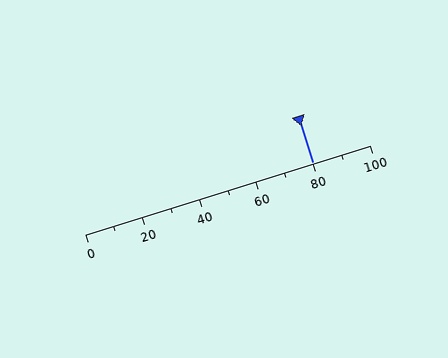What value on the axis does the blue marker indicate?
The marker indicates approximately 80.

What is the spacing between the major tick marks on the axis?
The major ticks are spaced 20 apart.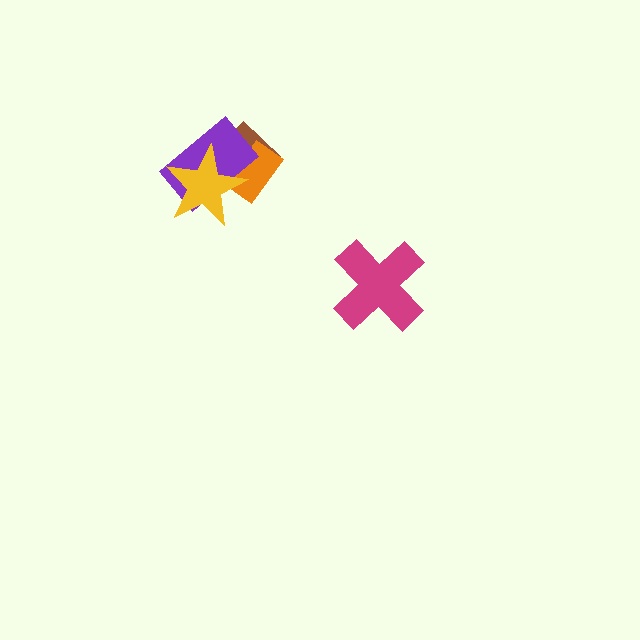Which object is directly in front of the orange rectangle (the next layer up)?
The purple rectangle is directly in front of the orange rectangle.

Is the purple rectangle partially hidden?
Yes, it is partially covered by another shape.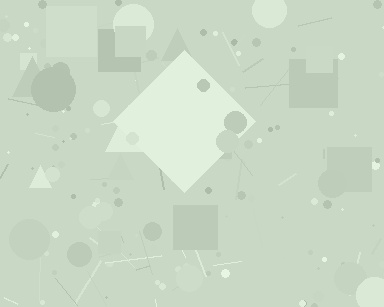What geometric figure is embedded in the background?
A diamond is embedded in the background.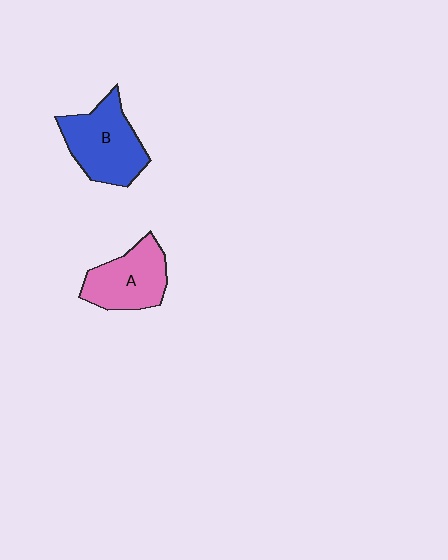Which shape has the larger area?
Shape B (blue).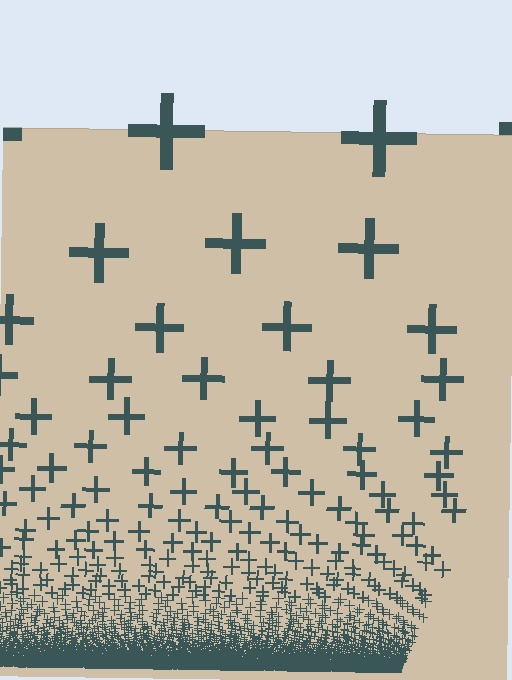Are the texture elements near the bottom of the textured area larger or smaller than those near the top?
Smaller. The gradient is inverted — elements near the bottom are smaller and denser.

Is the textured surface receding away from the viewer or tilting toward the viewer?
The surface appears to tilt toward the viewer. Texture elements get larger and sparser toward the top.